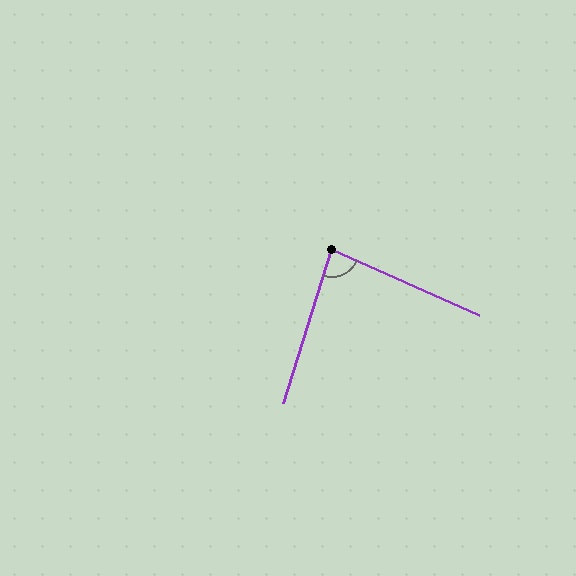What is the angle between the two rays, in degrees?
Approximately 83 degrees.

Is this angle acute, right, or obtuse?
It is acute.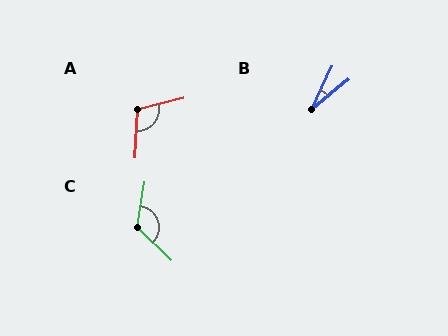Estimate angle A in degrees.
Approximately 106 degrees.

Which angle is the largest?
C, at approximately 124 degrees.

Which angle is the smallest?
B, at approximately 27 degrees.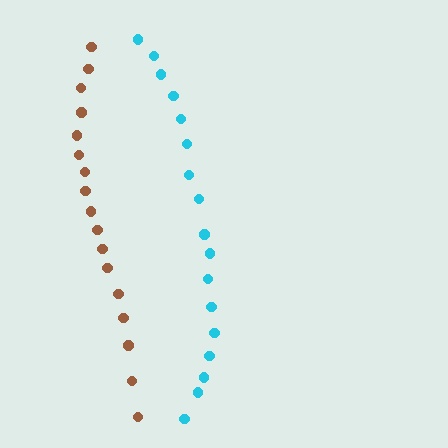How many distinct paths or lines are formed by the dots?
There are 2 distinct paths.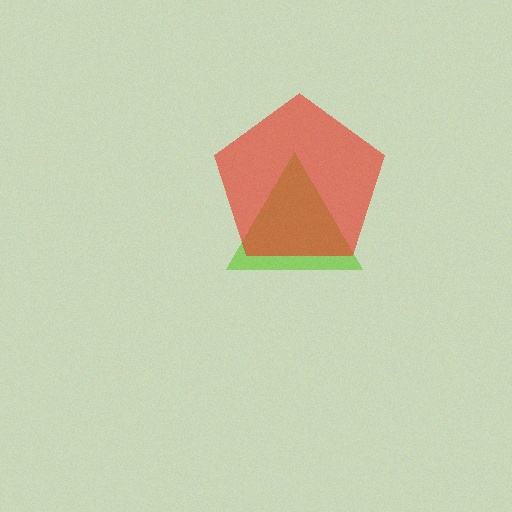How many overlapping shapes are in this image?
There are 2 overlapping shapes in the image.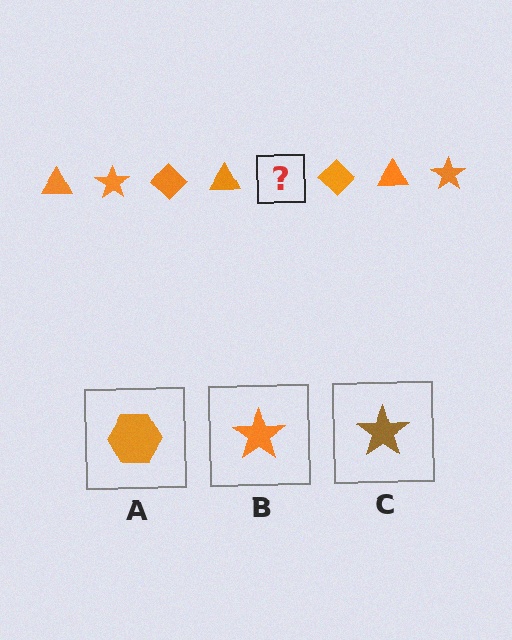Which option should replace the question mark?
Option B.